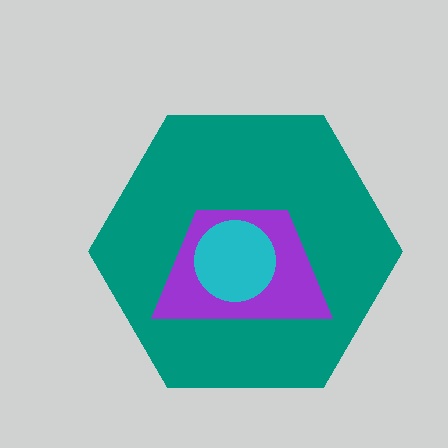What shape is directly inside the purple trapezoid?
The cyan circle.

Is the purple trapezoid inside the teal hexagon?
Yes.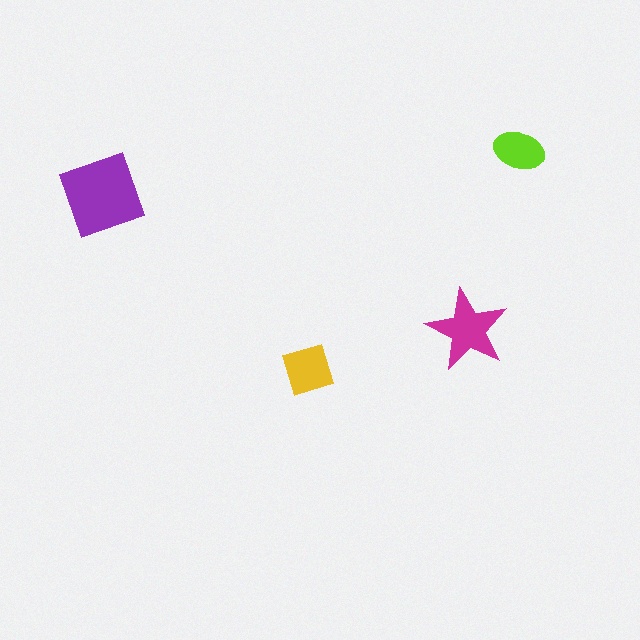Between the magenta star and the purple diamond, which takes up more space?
The purple diamond.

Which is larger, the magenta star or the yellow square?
The magenta star.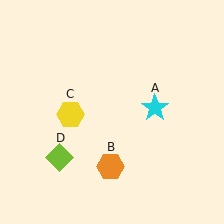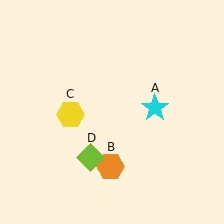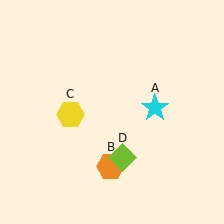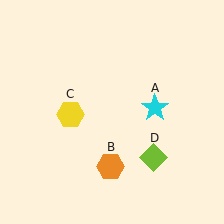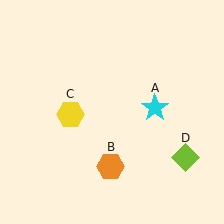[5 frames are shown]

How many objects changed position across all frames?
1 object changed position: lime diamond (object D).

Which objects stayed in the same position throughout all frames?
Cyan star (object A) and orange hexagon (object B) and yellow hexagon (object C) remained stationary.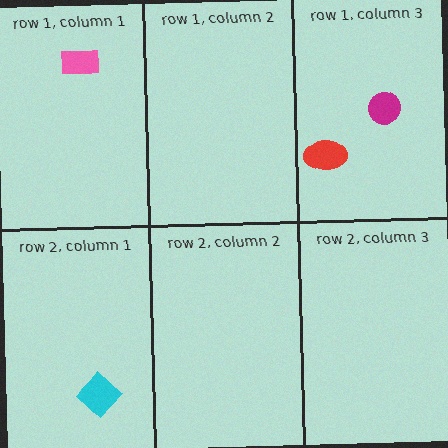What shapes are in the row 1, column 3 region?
The red ellipse, the magenta circle.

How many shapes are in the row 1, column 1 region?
1.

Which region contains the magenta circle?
The row 1, column 3 region.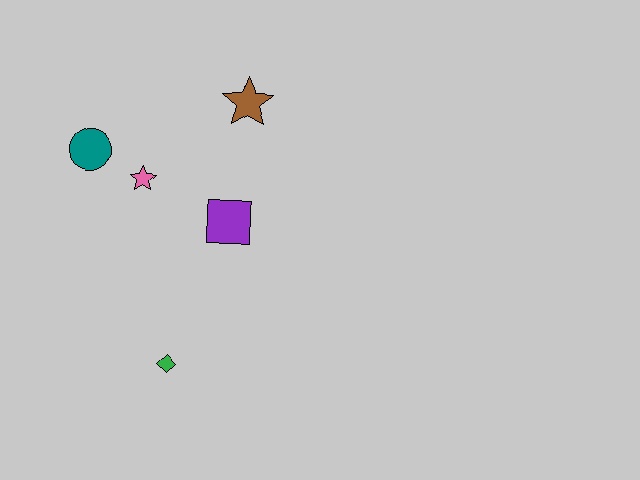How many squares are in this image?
There is 1 square.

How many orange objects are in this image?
There are no orange objects.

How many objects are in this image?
There are 5 objects.